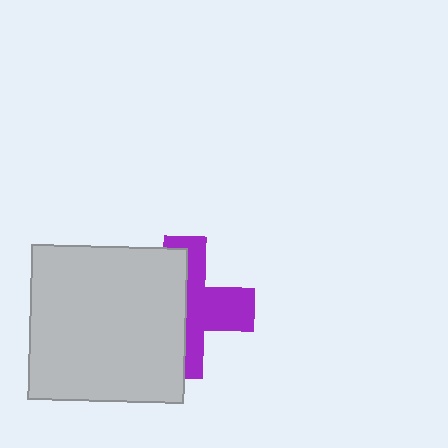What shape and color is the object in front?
The object in front is a light gray square.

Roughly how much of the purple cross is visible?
About half of it is visible (roughly 48%).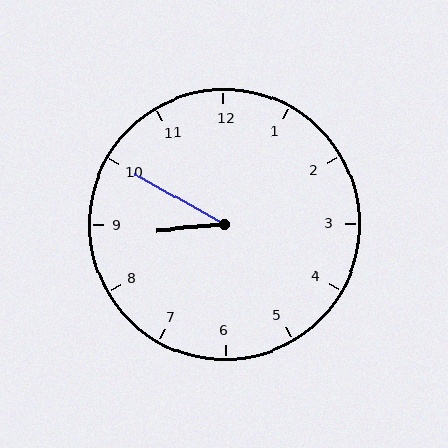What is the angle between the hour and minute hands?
Approximately 35 degrees.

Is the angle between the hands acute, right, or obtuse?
It is acute.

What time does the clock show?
8:50.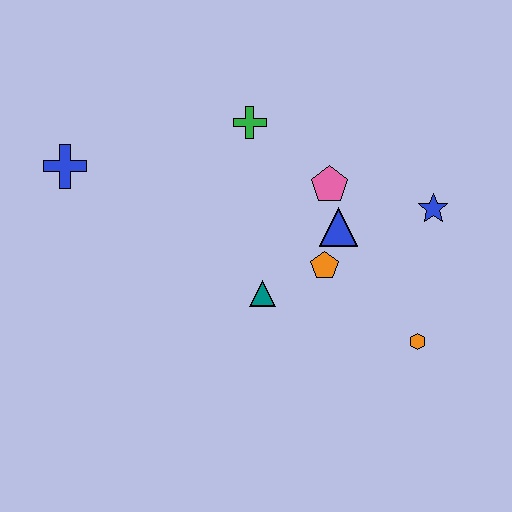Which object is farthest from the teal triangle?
The blue cross is farthest from the teal triangle.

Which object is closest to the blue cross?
The green cross is closest to the blue cross.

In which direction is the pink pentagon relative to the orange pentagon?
The pink pentagon is above the orange pentagon.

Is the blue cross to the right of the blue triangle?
No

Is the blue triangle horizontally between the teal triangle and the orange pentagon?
No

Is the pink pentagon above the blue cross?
No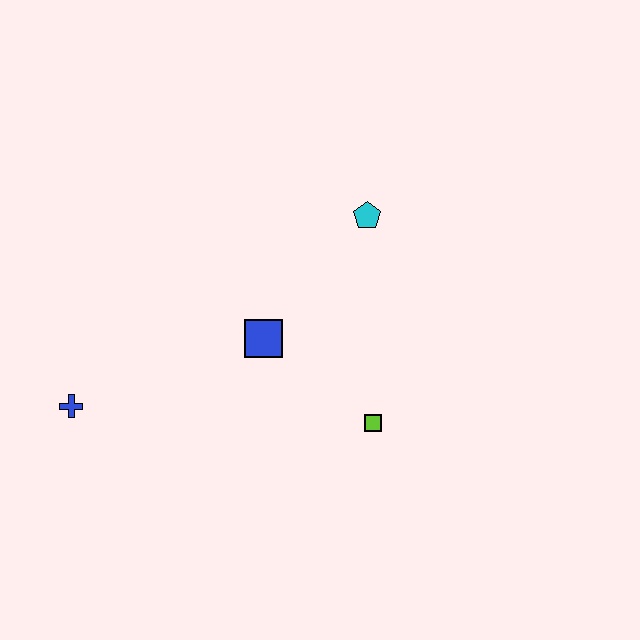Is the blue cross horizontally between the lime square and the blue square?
No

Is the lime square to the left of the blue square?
No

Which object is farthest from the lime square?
The blue cross is farthest from the lime square.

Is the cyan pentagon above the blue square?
Yes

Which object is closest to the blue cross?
The blue square is closest to the blue cross.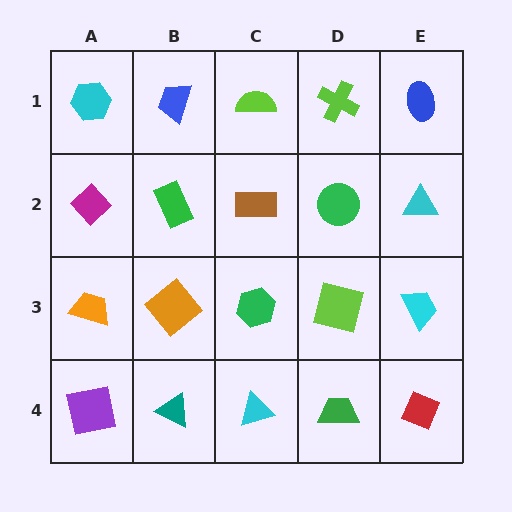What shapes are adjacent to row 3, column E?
A cyan triangle (row 2, column E), a red diamond (row 4, column E), a lime square (row 3, column D).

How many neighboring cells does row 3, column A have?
3.